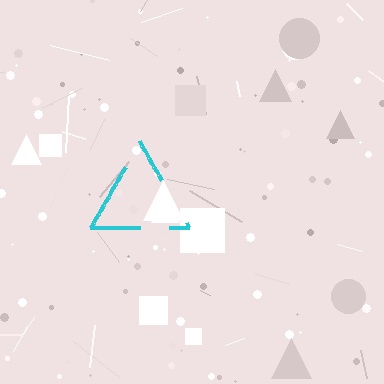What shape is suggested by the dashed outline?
The dashed outline suggests a triangle.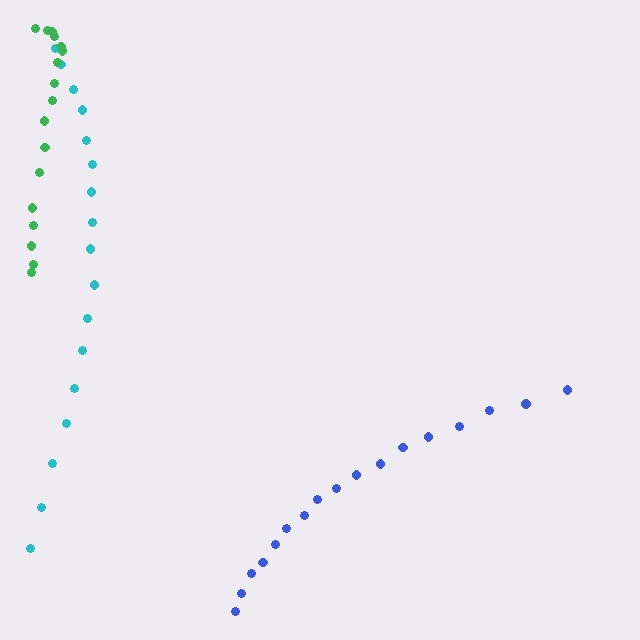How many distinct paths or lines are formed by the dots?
There are 3 distinct paths.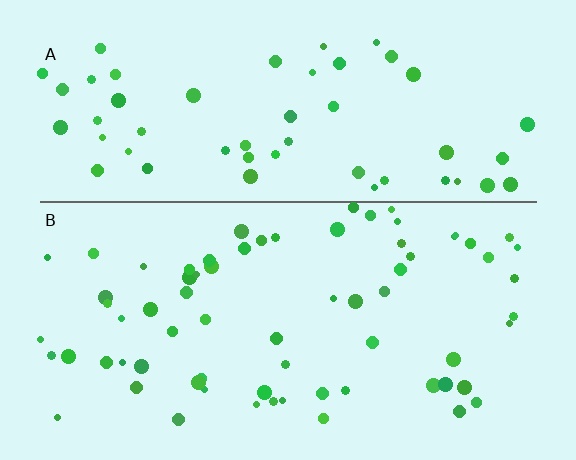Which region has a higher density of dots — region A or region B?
B (the bottom).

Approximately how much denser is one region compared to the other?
Approximately 1.3× — region B over region A.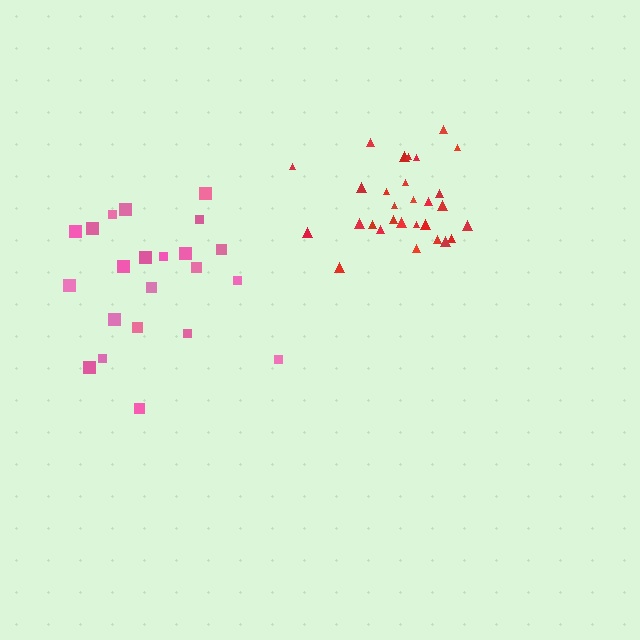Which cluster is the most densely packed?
Red.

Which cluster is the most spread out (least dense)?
Pink.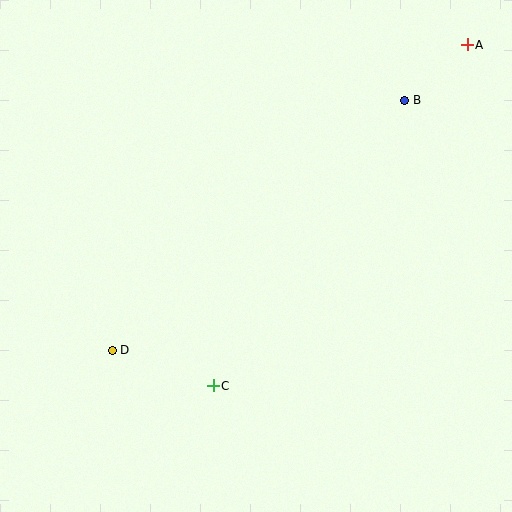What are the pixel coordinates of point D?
Point D is at (112, 350).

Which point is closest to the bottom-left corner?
Point D is closest to the bottom-left corner.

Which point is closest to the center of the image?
Point C at (213, 386) is closest to the center.